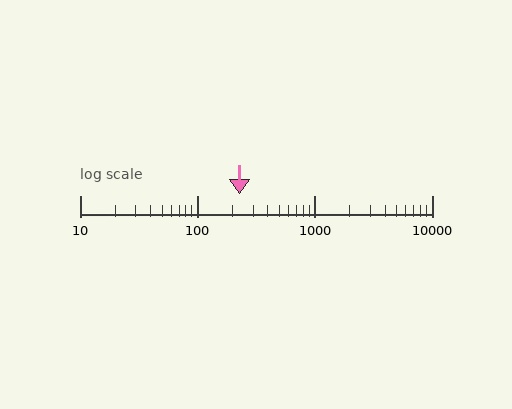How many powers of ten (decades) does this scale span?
The scale spans 3 decades, from 10 to 10000.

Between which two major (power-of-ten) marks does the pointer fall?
The pointer is between 100 and 1000.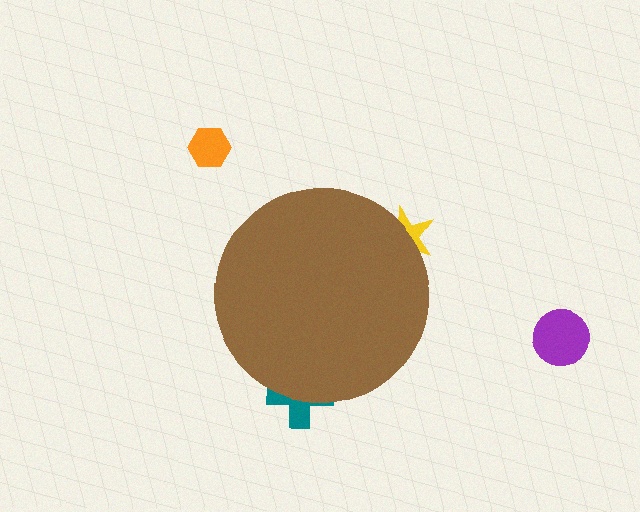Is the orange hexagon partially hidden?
No, the orange hexagon is fully visible.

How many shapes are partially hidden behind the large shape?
2 shapes are partially hidden.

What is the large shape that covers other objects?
A brown circle.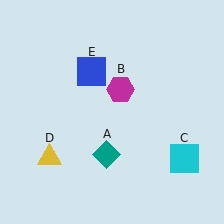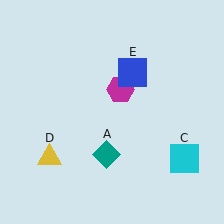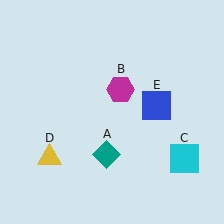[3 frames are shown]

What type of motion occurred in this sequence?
The blue square (object E) rotated clockwise around the center of the scene.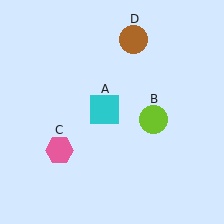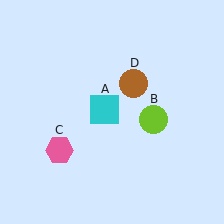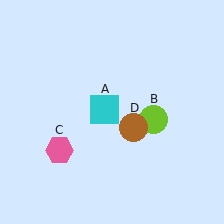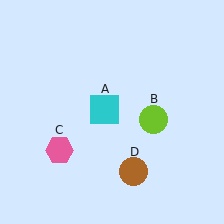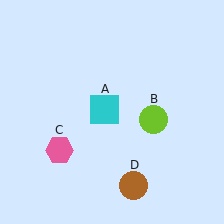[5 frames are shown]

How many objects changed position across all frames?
1 object changed position: brown circle (object D).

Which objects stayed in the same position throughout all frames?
Cyan square (object A) and lime circle (object B) and pink hexagon (object C) remained stationary.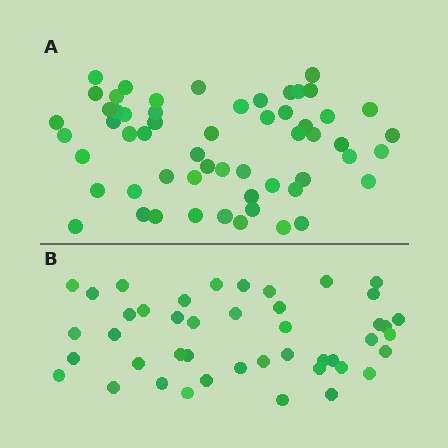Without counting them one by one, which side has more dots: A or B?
Region A (the top region) has more dots.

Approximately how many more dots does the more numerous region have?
Region A has approximately 15 more dots than region B.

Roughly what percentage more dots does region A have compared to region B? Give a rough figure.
About 30% more.